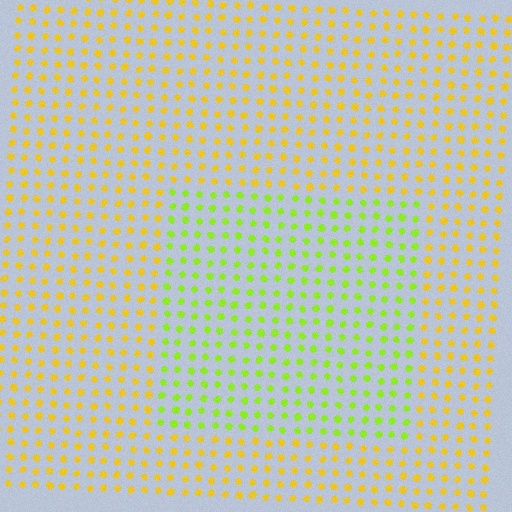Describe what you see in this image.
The image is filled with small yellow elements in a uniform arrangement. A rectangle-shaped region is visible where the elements are tinted to a slightly different hue, forming a subtle color boundary.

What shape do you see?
I see a rectangle.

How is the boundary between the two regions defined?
The boundary is defined purely by a slight shift in hue (about 40 degrees). Spacing, size, and orientation are identical on both sides.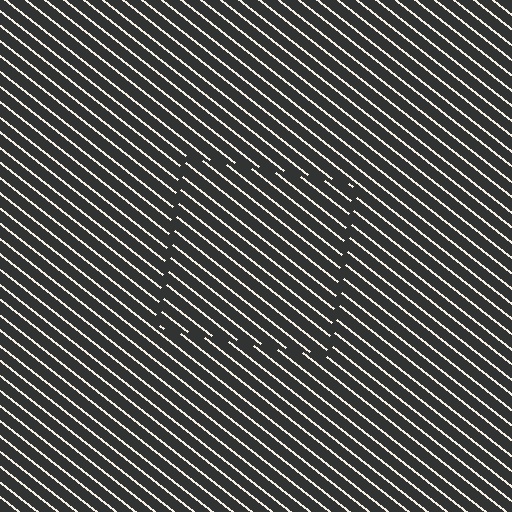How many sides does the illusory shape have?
4 sides — the line-ends trace a square.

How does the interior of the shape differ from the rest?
The interior of the shape contains the same grating, shifted by half a period — the contour is defined by the phase discontinuity where line-ends from the inner and outer gratings abut.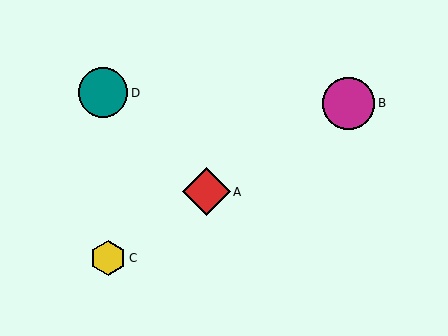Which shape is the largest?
The magenta circle (labeled B) is the largest.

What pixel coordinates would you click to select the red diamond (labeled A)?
Click at (206, 192) to select the red diamond A.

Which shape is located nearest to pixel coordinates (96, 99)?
The teal circle (labeled D) at (103, 93) is nearest to that location.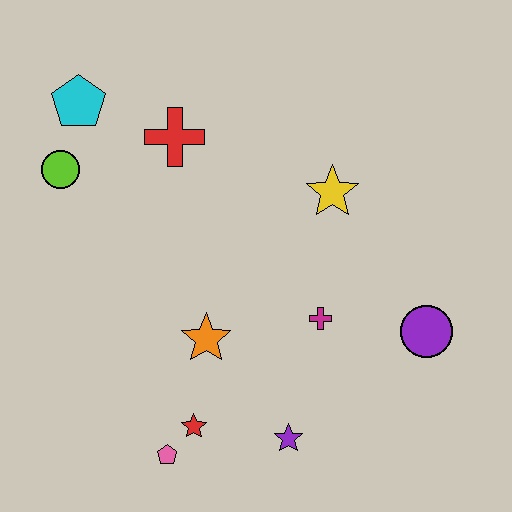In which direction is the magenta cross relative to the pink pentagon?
The magenta cross is to the right of the pink pentagon.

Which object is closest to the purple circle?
The magenta cross is closest to the purple circle.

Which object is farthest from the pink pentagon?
The cyan pentagon is farthest from the pink pentagon.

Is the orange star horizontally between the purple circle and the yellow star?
No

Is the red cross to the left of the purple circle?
Yes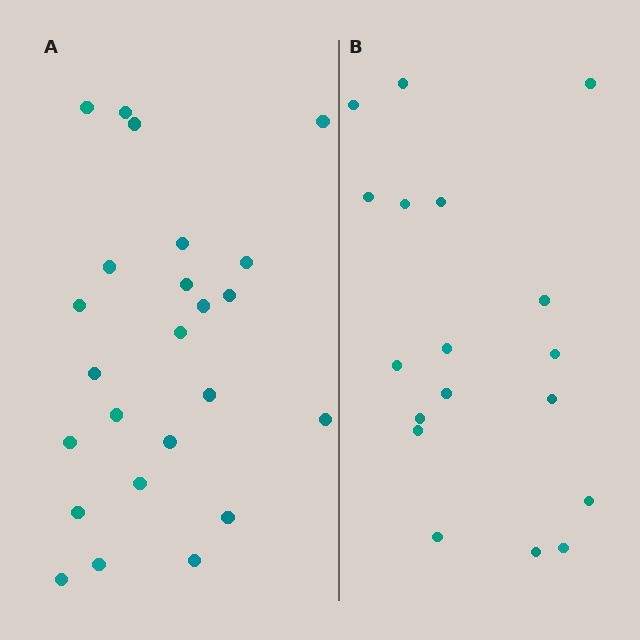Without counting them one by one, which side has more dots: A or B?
Region A (the left region) has more dots.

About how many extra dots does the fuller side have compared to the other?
Region A has about 6 more dots than region B.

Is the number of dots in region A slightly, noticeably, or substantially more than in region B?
Region A has noticeably more, but not dramatically so. The ratio is roughly 1.3 to 1.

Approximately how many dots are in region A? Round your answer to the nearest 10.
About 20 dots. (The exact count is 24, which rounds to 20.)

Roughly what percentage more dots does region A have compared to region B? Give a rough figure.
About 35% more.